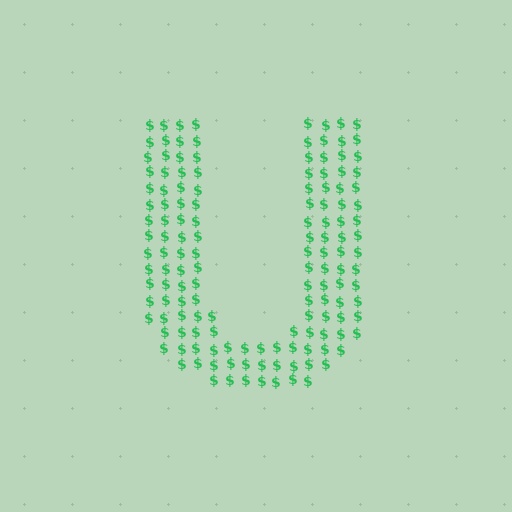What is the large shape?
The large shape is the letter U.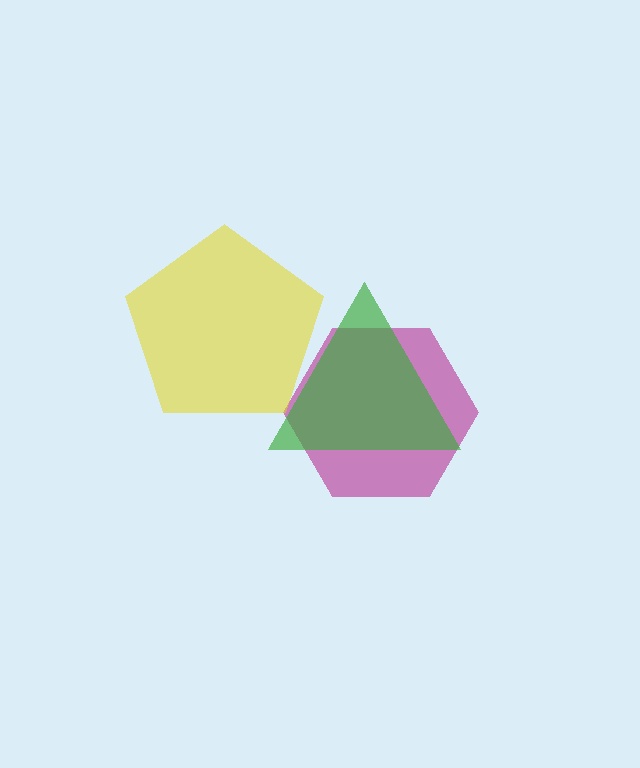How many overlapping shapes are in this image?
There are 3 overlapping shapes in the image.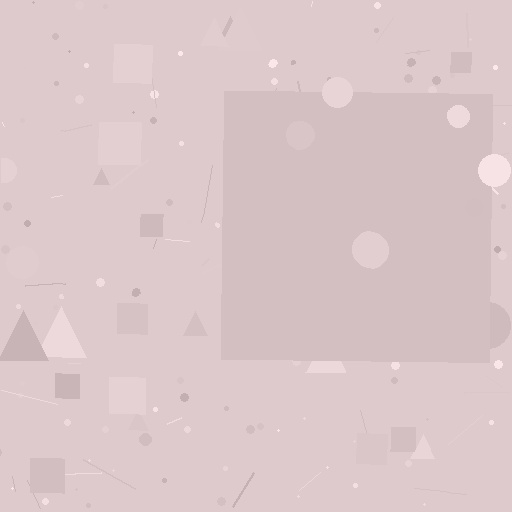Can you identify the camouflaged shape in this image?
The camouflaged shape is a square.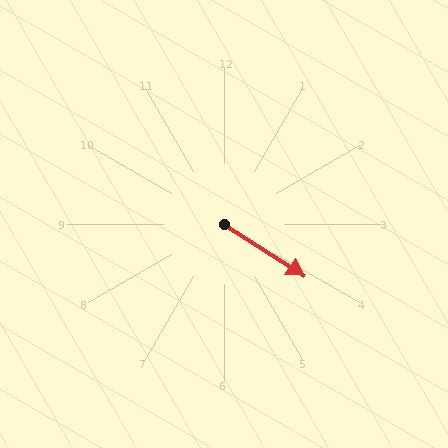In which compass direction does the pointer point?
Southeast.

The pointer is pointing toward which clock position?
Roughly 4 o'clock.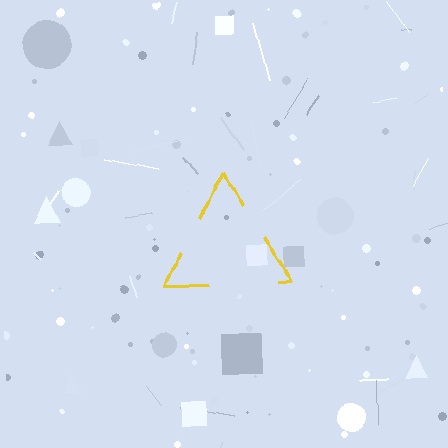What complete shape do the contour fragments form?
The contour fragments form a triangle.